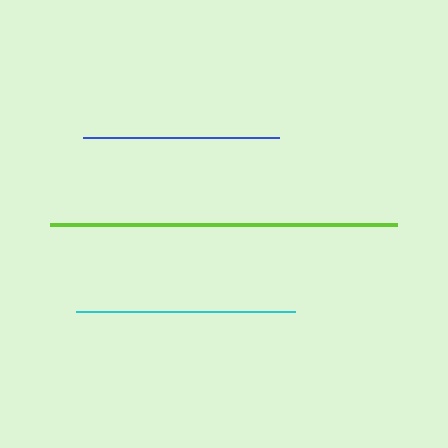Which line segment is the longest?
The lime line is the longest at approximately 347 pixels.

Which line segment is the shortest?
The blue line is the shortest at approximately 196 pixels.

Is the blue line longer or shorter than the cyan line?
The cyan line is longer than the blue line.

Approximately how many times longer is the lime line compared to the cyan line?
The lime line is approximately 1.6 times the length of the cyan line.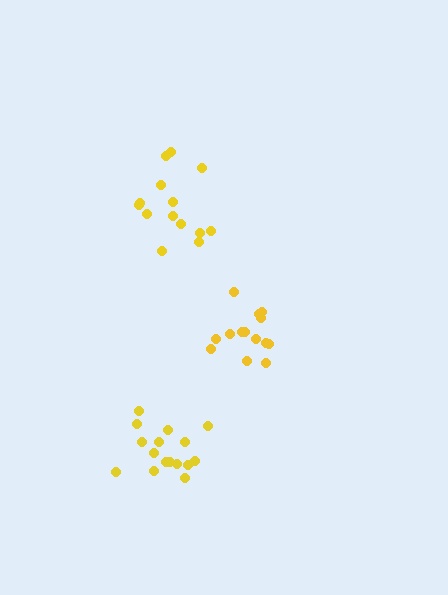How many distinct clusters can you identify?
There are 3 distinct clusters.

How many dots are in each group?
Group 1: 16 dots, Group 2: 14 dots, Group 3: 14 dots (44 total).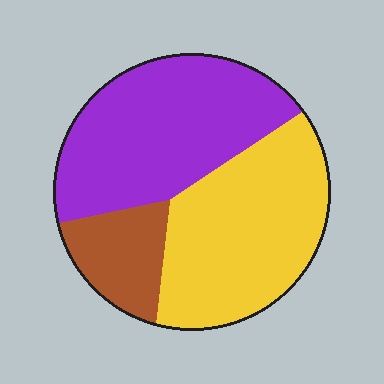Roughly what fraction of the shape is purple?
Purple takes up about two fifths (2/5) of the shape.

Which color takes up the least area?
Brown, at roughly 15%.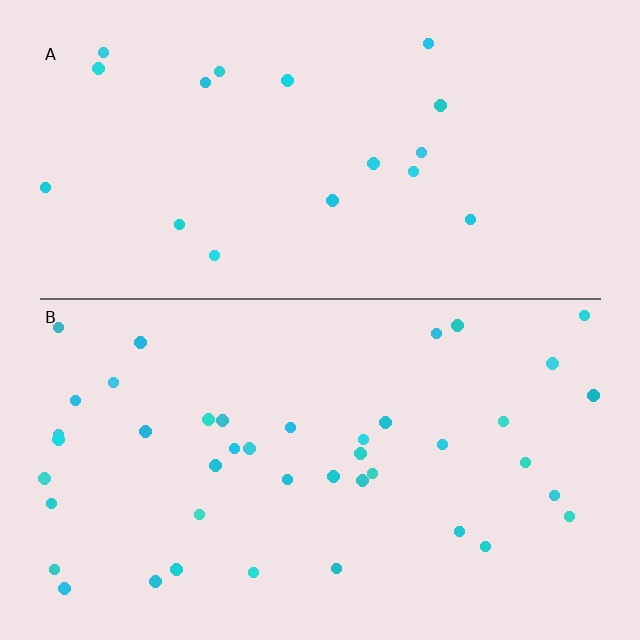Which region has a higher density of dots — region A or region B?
B (the bottom).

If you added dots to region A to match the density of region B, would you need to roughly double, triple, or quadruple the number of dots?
Approximately double.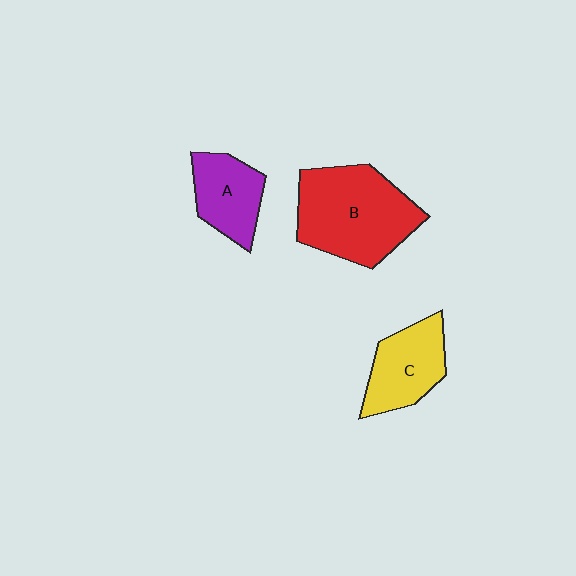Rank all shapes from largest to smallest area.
From largest to smallest: B (red), C (yellow), A (purple).